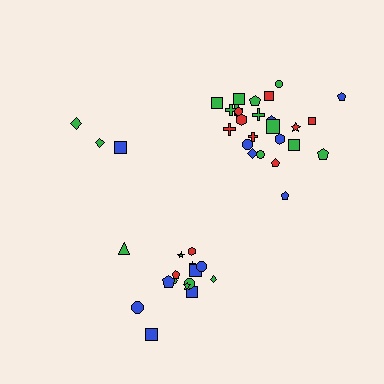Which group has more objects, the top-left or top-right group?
The top-right group.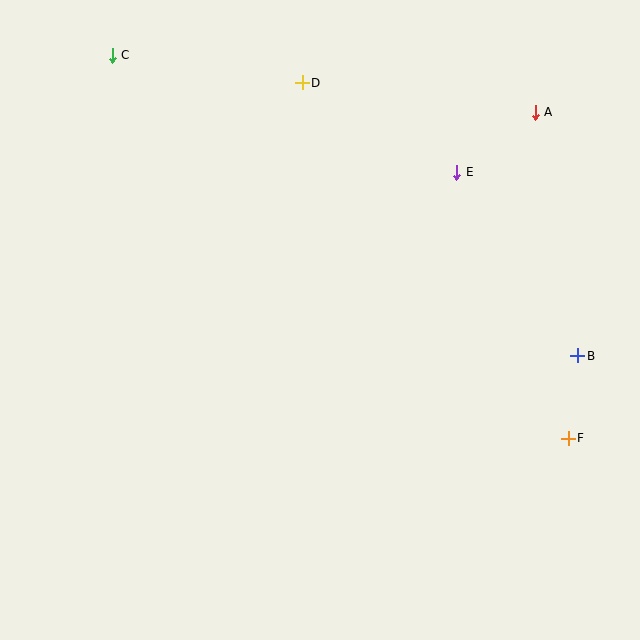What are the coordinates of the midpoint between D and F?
The midpoint between D and F is at (435, 260).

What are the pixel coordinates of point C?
Point C is at (112, 55).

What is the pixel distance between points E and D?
The distance between E and D is 179 pixels.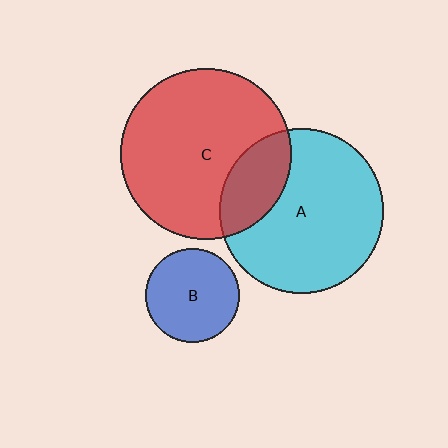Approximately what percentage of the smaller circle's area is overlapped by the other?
Approximately 25%.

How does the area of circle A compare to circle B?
Approximately 3.1 times.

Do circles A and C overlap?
Yes.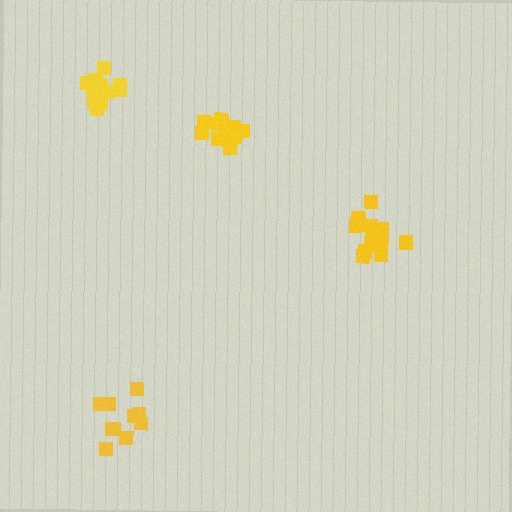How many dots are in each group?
Group 1: 10 dots, Group 2: 11 dots, Group 3: 15 dots, Group 4: 12 dots (48 total).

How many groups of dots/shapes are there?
There are 4 groups.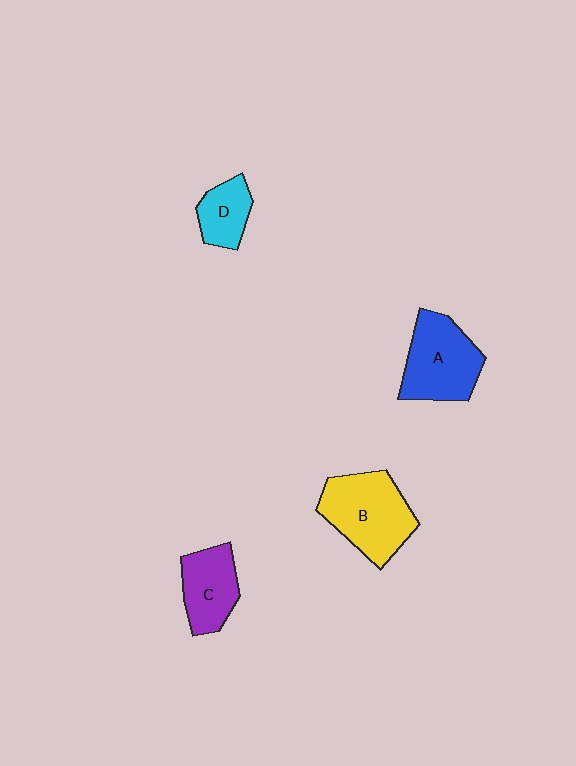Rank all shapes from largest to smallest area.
From largest to smallest: B (yellow), A (blue), C (purple), D (cyan).